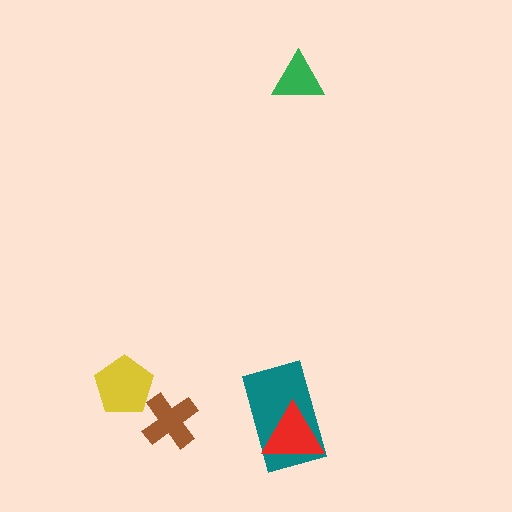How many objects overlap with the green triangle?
0 objects overlap with the green triangle.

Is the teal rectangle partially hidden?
Yes, it is partially covered by another shape.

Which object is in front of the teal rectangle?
The red triangle is in front of the teal rectangle.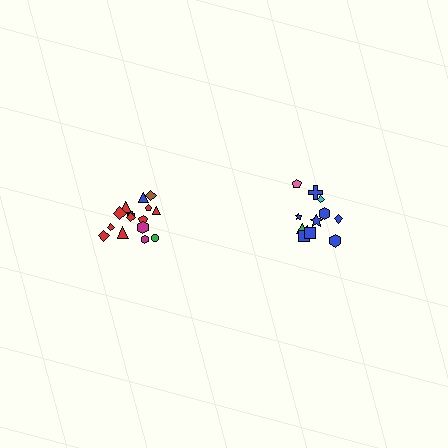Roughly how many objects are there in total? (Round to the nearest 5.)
Roughly 25 objects in total.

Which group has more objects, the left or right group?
The left group.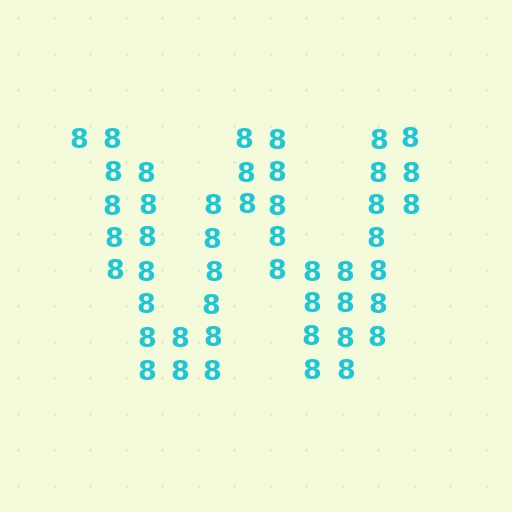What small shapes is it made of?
It is made of small digit 8's.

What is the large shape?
The large shape is the letter W.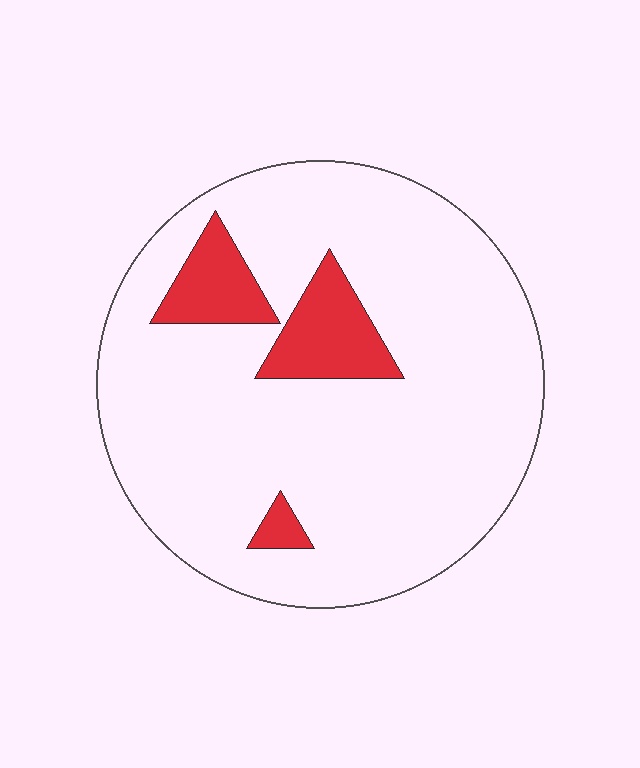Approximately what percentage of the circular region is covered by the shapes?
Approximately 10%.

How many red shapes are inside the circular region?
3.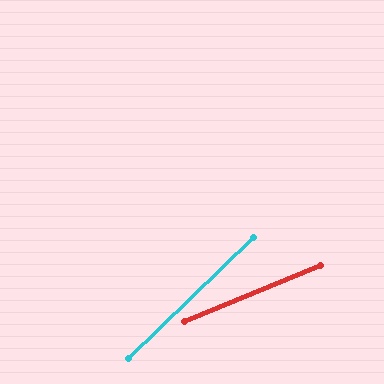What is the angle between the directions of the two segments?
Approximately 22 degrees.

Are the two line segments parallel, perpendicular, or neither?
Neither parallel nor perpendicular — they differ by about 22°.